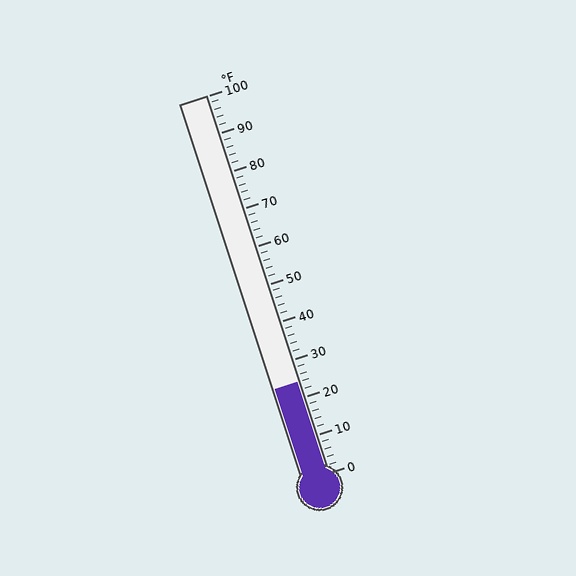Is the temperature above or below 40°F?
The temperature is below 40°F.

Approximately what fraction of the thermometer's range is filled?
The thermometer is filled to approximately 25% of its range.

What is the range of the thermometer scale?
The thermometer scale ranges from 0°F to 100°F.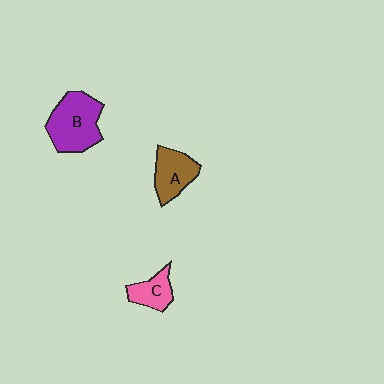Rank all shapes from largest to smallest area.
From largest to smallest: B (purple), A (brown), C (pink).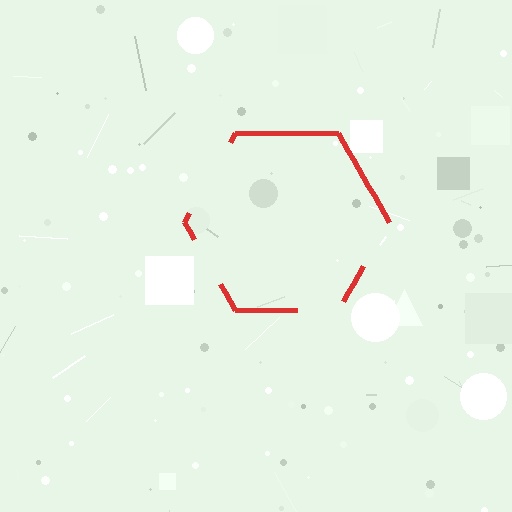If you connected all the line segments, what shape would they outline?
They would outline a hexagon.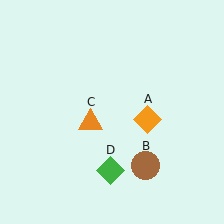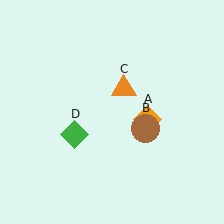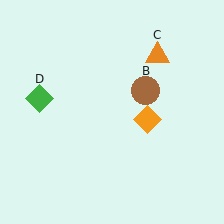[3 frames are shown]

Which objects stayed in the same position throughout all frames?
Orange diamond (object A) remained stationary.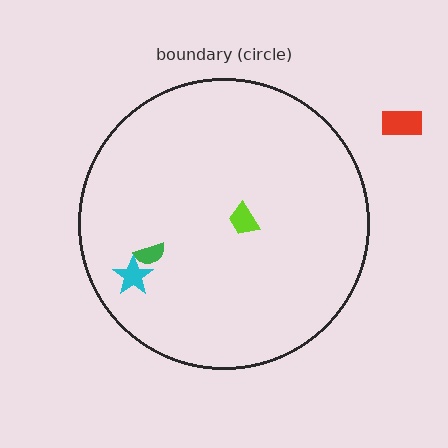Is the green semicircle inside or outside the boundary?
Inside.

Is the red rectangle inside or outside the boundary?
Outside.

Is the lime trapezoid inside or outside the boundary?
Inside.